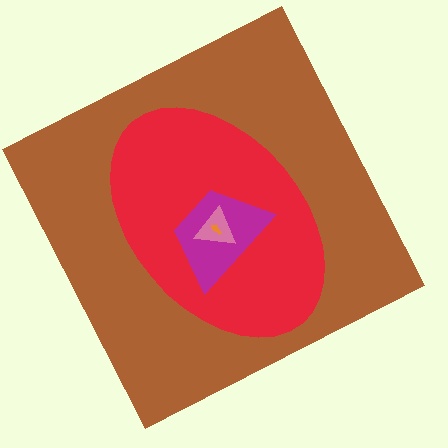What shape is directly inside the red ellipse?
The magenta trapezoid.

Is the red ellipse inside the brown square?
Yes.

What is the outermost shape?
The brown square.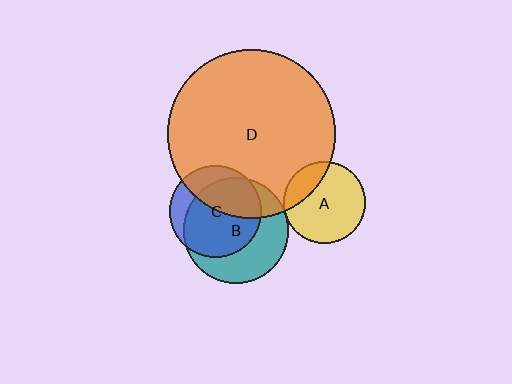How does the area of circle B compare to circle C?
Approximately 1.3 times.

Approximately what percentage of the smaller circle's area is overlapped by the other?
Approximately 75%.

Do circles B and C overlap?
Yes.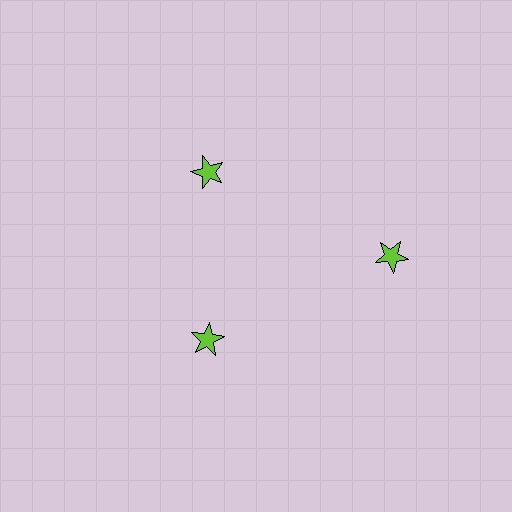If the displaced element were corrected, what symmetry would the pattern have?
It would have 3-fold rotational symmetry — the pattern would map onto itself every 120 degrees.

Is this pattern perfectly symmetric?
No. The 3 lime stars are arranged in a ring, but one element near the 3 o'clock position is pushed outward from the center, breaking the 3-fold rotational symmetry.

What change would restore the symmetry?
The symmetry would be restored by moving it inward, back onto the ring so that all 3 stars sit at equal angles and equal distance from the center.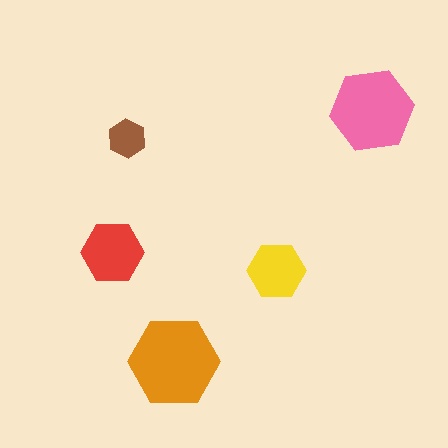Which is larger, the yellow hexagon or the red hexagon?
The red one.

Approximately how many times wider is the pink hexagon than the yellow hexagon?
About 1.5 times wider.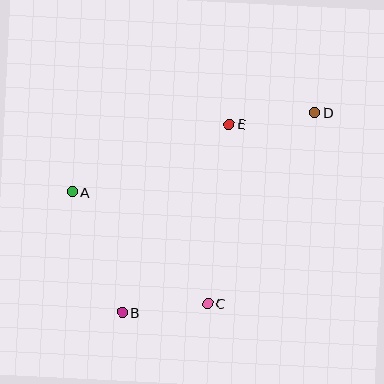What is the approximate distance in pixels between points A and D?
The distance between A and D is approximately 255 pixels.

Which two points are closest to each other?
Points B and C are closest to each other.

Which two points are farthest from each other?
Points B and D are farthest from each other.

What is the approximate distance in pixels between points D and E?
The distance between D and E is approximately 86 pixels.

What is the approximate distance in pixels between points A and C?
The distance between A and C is approximately 176 pixels.